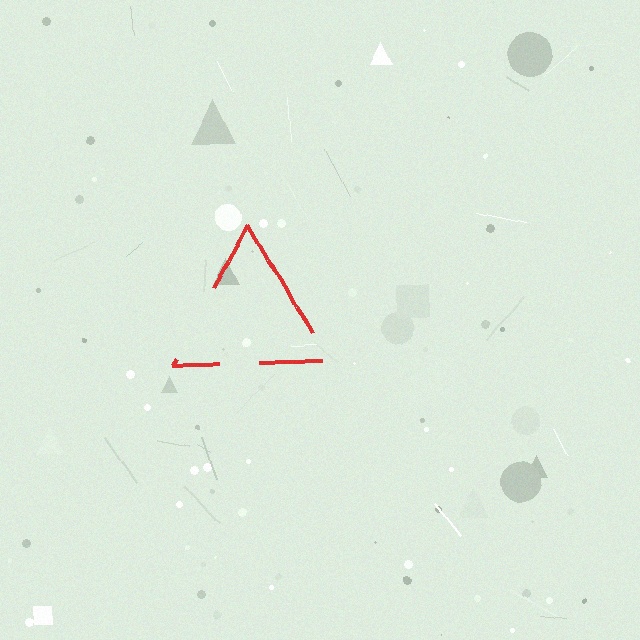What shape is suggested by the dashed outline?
The dashed outline suggests a triangle.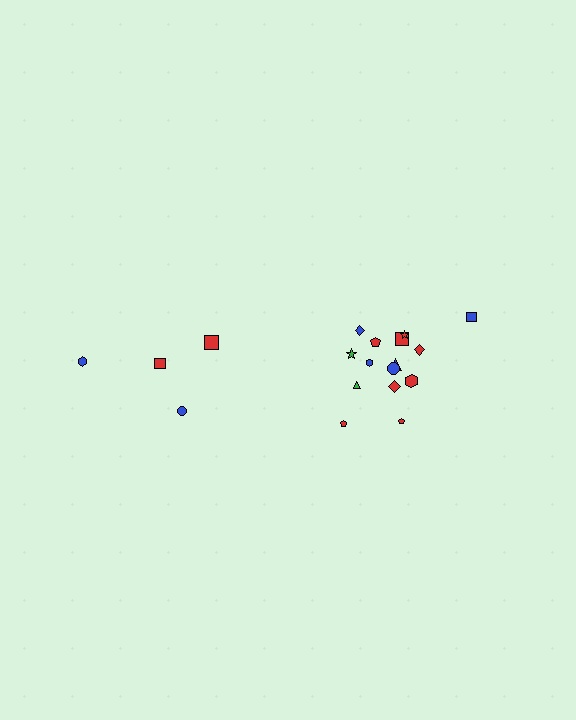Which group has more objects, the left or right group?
The right group.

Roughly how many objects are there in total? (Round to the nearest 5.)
Roughly 20 objects in total.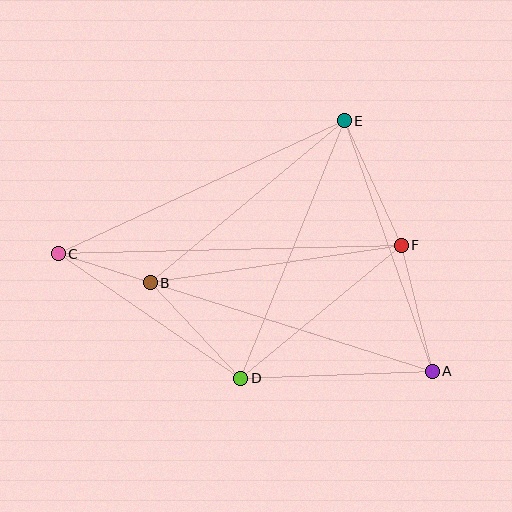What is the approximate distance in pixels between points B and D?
The distance between B and D is approximately 132 pixels.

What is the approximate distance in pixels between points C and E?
The distance between C and E is approximately 315 pixels.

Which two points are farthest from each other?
Points A and C are farthest from each other.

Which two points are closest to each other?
Points B and C are closest to each other.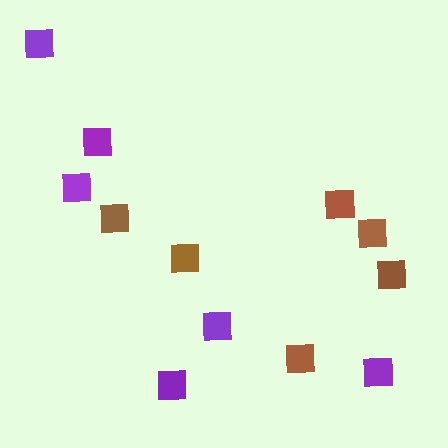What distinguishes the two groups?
There are 2 groups: one group of brown squares (6) and one group of purple squares (6).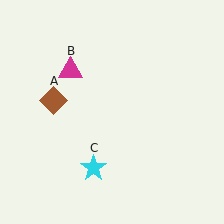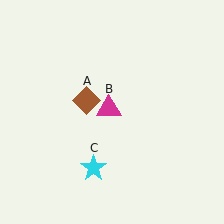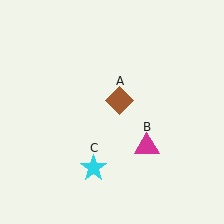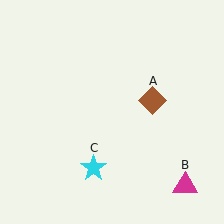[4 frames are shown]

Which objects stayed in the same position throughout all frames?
Cyan star (object C) remained stationary.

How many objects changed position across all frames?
2 objects changed position: brown diamond (object A), magenta triangle (object B).